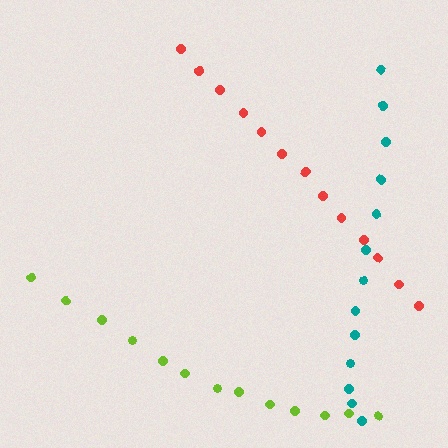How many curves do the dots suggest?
There are 3 distinct paths.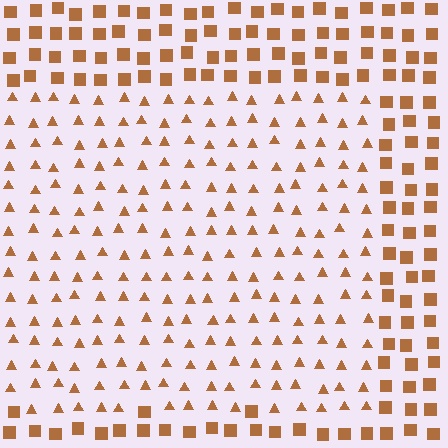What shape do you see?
I see a rectangle.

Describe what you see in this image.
The image is filled with small brown elements arranged in a uniform grid. A rectangle-shaped region contains triangles, while the surrounding area contains squares. The boundary is defined purely by the change in element shape.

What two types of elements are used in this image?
The image uses triangles inside the rectangle region and squares outside it.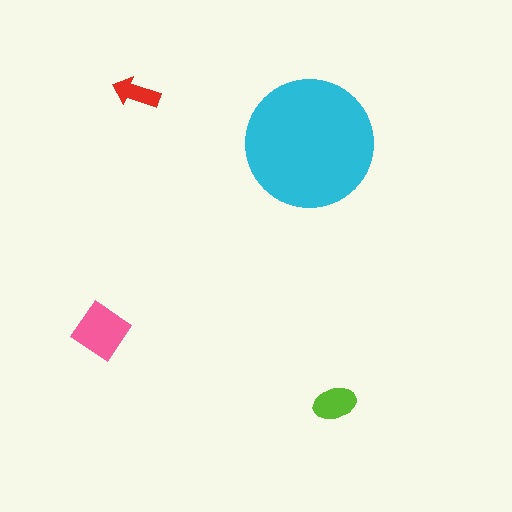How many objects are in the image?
There are 4 objects in the image.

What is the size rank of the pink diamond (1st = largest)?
2nd.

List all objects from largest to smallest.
The cyan circle, the pink diamond, the lime ellipse, the red arrow.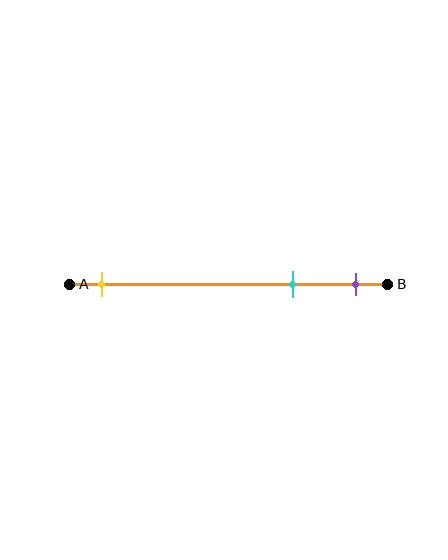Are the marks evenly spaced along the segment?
No, the marks are not evenly spaced.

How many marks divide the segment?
There are 3 marks dividing the segment.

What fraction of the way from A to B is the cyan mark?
The cyan mark is approximately 70% (0.7) of the way from A to B.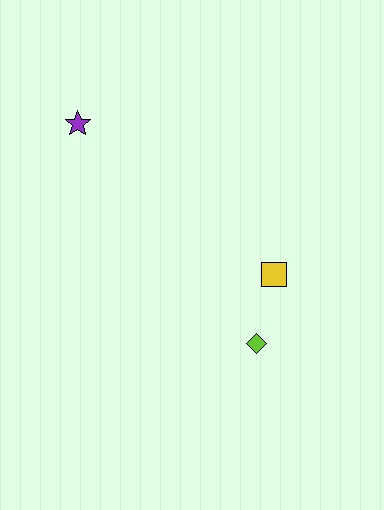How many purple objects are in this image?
There is 1 purple object.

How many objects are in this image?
There are 3 objects.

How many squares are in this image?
There is 1 square.